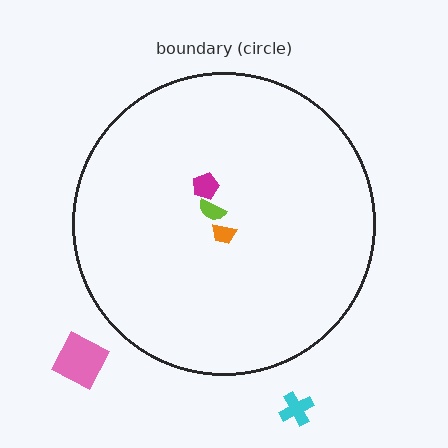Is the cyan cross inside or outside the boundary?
Outside.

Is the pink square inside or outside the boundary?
Outside.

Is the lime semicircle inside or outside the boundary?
Inside.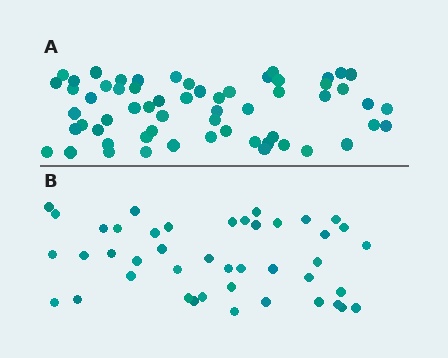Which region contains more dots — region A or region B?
Region A (the top region) has more dots.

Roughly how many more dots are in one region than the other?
Region A has approximately 15 more dots than region B.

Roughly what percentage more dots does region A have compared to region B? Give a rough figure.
About 40% more.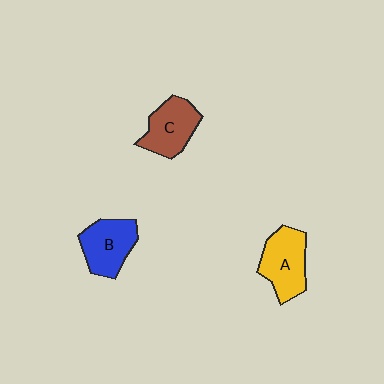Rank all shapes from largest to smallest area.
From largest to smallest: A (yellow), B (blue), C (brown).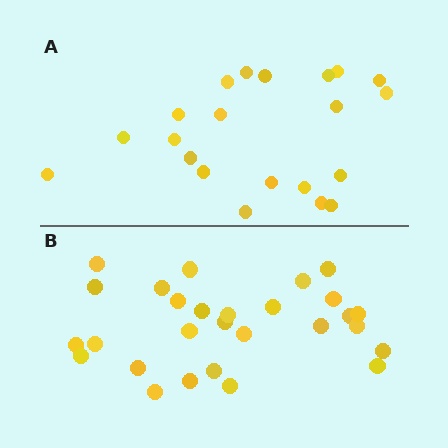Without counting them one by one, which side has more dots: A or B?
Region B (the bottom region) has more dots.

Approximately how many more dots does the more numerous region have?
Region B has roughly 8 or so more dots than region A.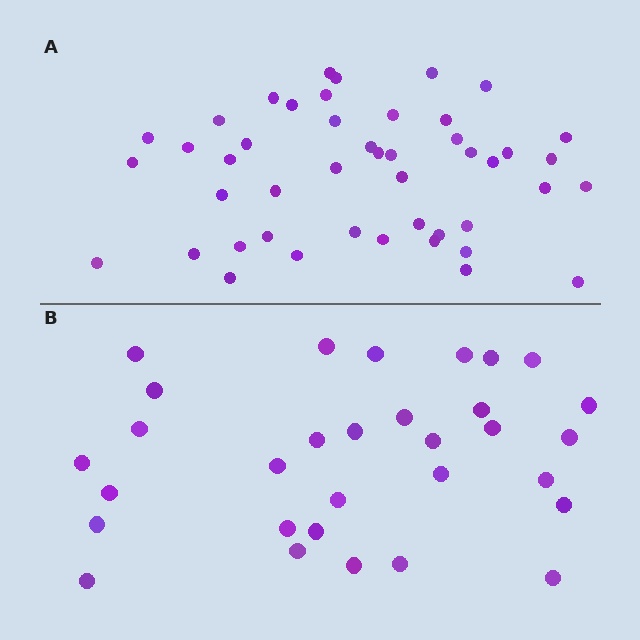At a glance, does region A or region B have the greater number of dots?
Region A (the top region) has more dots.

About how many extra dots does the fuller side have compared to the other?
Region A has approximately 15 more dots than region B.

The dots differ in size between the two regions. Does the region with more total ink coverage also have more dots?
No. Region B has more total ink coverage because its dots are larger, but region A actually contains more individual dots. Total area can be misleading — the number of items is what matters here.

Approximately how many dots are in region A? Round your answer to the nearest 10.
About 50 dots. (The exact count is 46, which rounds to 50.)